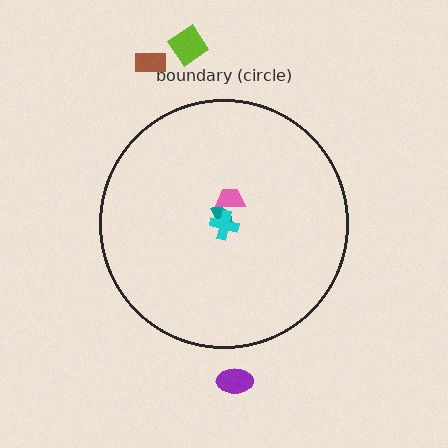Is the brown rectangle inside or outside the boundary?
Outside.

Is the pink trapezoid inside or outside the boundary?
Inside.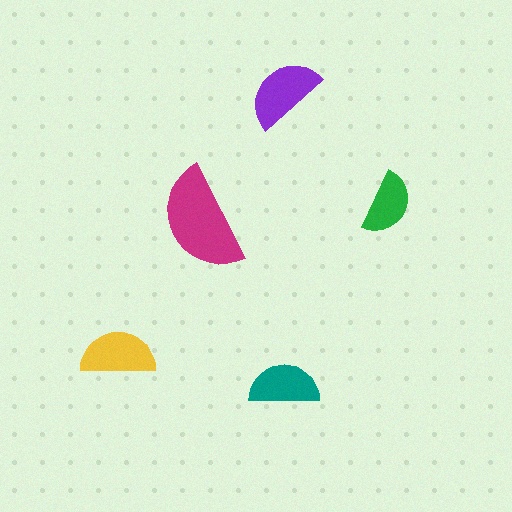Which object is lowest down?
The teal semicircle is bottommost.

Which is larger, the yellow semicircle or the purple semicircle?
The purple one.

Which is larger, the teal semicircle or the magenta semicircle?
The magenta one.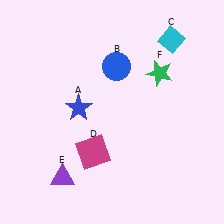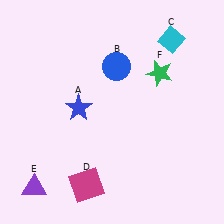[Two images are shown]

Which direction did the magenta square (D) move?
The magenta square (D) moved down.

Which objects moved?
The objects that moved are: the magenta square (D), the purple triangle (E).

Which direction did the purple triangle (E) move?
The purple triangle (E) moved left.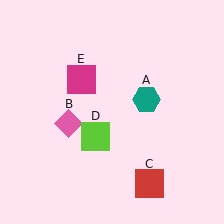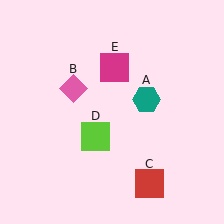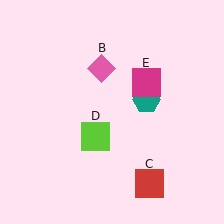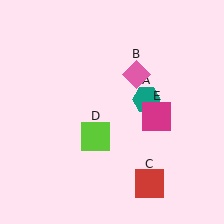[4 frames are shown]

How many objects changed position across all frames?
2 objects changed position: pink diamond (object B), magenta square (object E).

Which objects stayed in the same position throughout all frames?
Teal hexagon (object A) and red square (object C) and lime square (object D) remained stationary.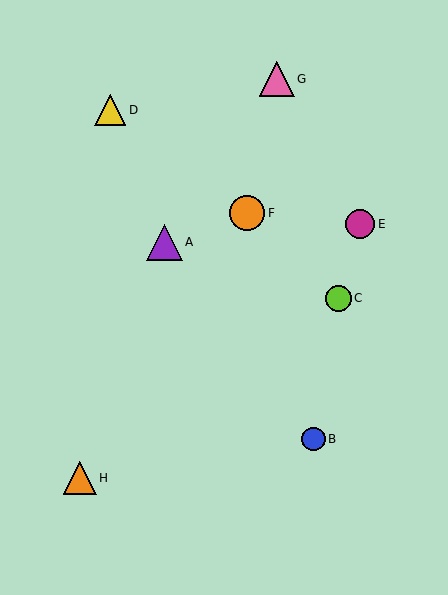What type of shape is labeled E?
Shape E is a magenta circle.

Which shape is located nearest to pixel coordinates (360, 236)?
The magenta circle (labeled E) at (360, 224) is nearest to that location.